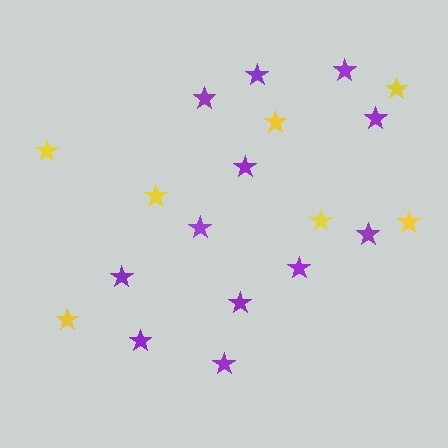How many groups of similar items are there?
There are 2 groups: one group of purple stars (12) and one group of yellow stars (7).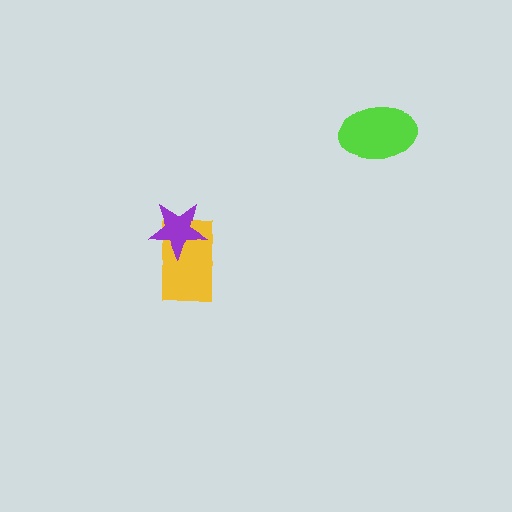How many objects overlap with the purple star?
1 object overlaps with the purple star.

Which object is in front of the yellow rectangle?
The purple star is in front of the yellow rectangle.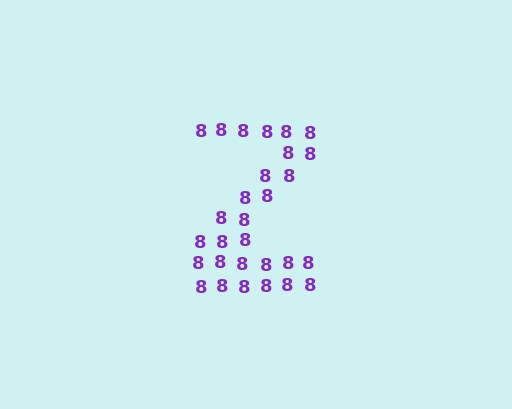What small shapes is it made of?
It is made of small digit 8's.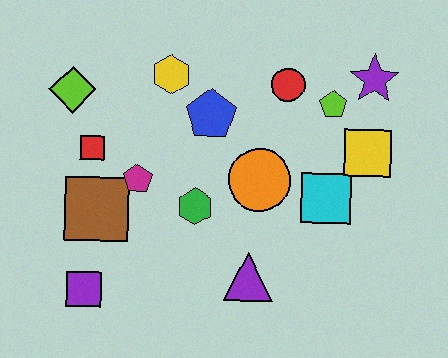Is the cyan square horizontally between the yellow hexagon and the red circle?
No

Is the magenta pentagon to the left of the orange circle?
Yes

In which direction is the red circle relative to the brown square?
The red circle is to the right of the brown square.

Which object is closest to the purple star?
The lime pentagon is closest to the purple star.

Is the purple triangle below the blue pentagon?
Yes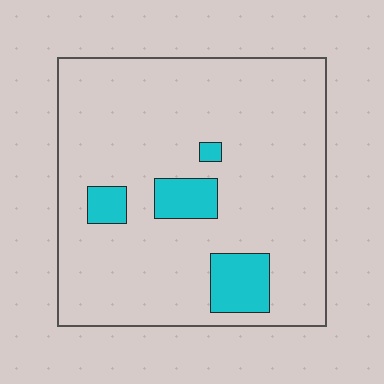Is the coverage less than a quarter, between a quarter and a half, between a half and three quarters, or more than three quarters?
Less than a quarter.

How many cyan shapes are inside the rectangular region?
4.